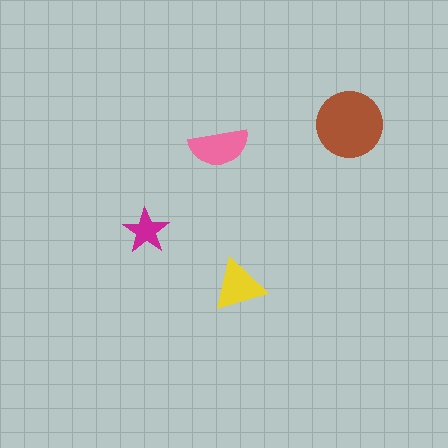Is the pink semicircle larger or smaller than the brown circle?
Smaller.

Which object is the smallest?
The magenta star.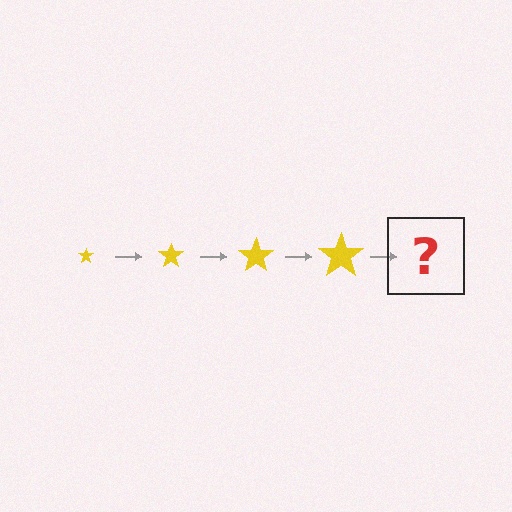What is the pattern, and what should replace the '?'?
The pattern is that the star gets progressively larger each step. The '?' should be a yellow star, larger than the previous one.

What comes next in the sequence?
The next element should be a yellow star, larger than the previous one.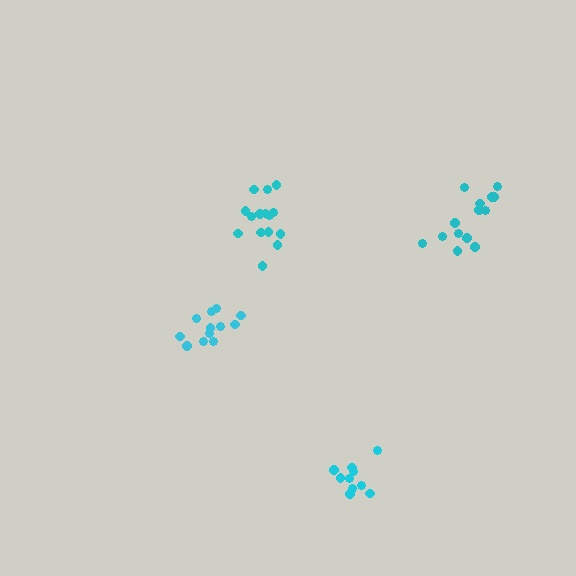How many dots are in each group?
Group 1: 12 dots, Group 2: 15 dots, Group 3: 14 dots, Group 4: 10 dots (51 total).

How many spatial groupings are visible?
There are 4 spatial groupings.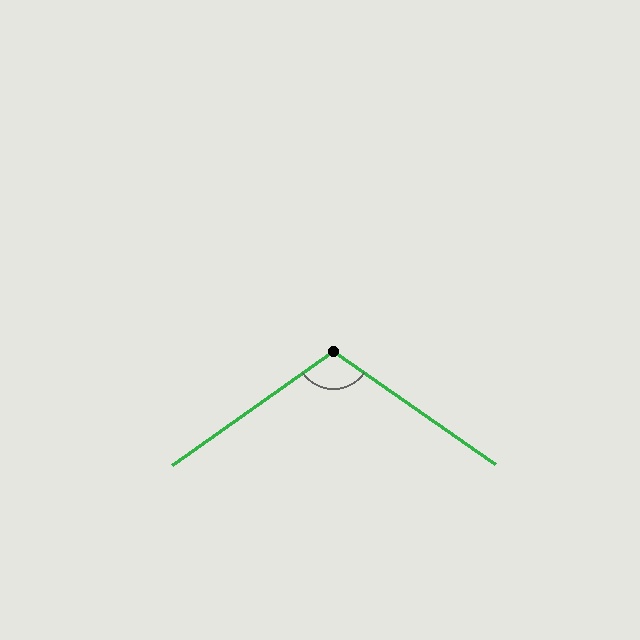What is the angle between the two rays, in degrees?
Approximately 110 degrees.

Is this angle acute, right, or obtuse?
It is obtuse.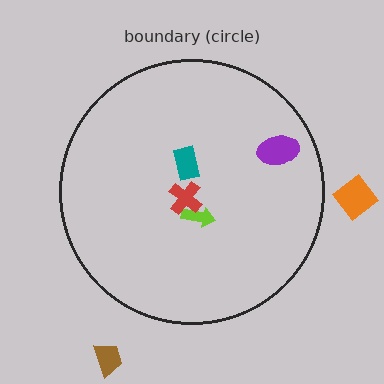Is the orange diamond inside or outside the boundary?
Outside.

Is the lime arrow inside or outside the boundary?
Inside.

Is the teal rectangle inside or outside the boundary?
Inside.